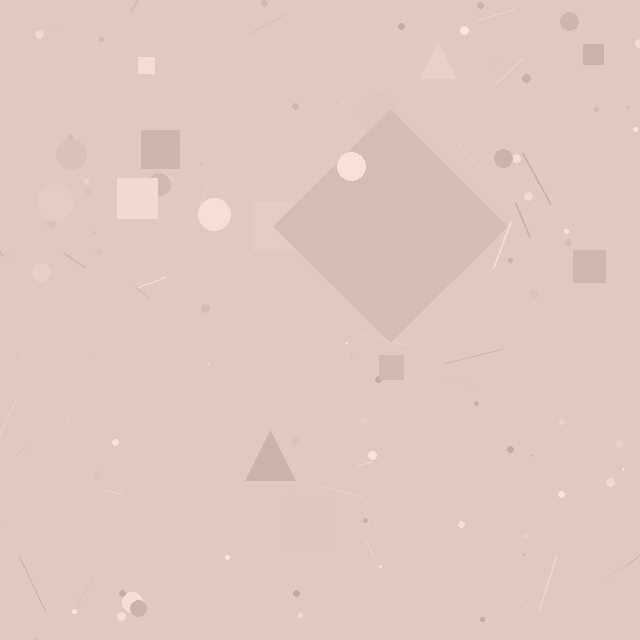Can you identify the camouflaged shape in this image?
The camouflaged shape is a diamond.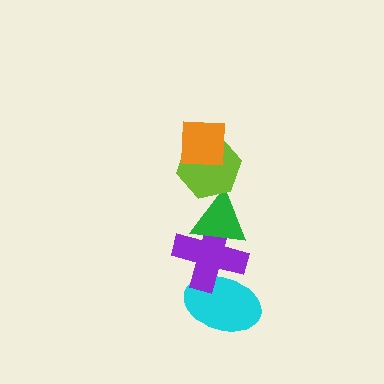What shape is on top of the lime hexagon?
The orange square is on top of the lime hexagon.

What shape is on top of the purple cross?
The green triangle is on top of the purple cross.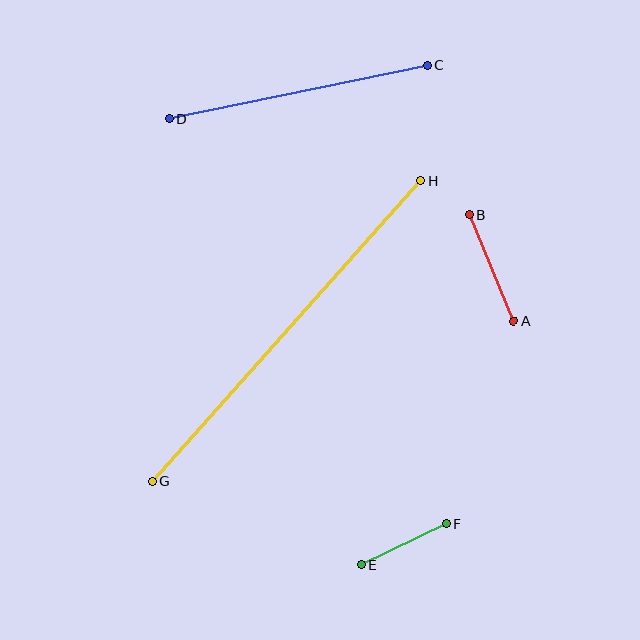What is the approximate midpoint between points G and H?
The midpoint is at approximately (286, 331) pixels.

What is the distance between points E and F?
The distance is approximately 95 pixels.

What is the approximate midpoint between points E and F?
The midpoint is at approximately (403, 544) pixels.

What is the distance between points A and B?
The distance is approximately 116 pixels.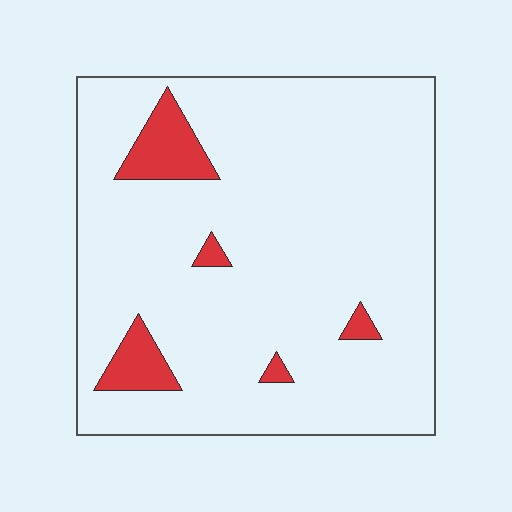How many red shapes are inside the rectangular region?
5.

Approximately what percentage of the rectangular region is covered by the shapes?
Approximately 10%.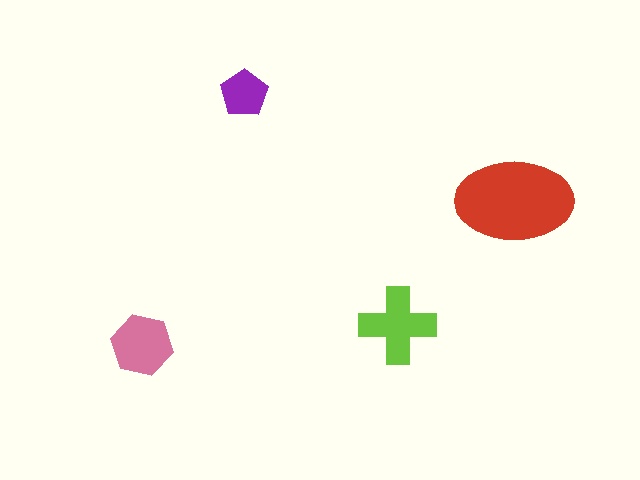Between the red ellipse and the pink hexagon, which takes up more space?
The red ellipse.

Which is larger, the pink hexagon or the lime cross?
The lime cross.